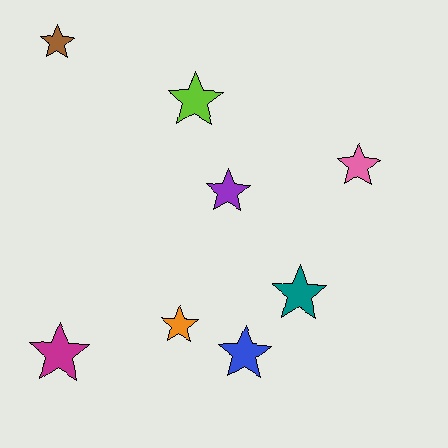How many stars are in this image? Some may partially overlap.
There are 8 stars.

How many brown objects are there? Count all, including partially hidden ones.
There is 1 brown object.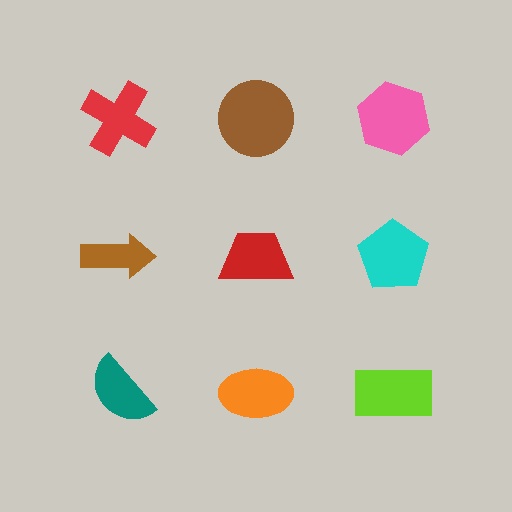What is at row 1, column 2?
A brown circle.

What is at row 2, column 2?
A red trapezoid.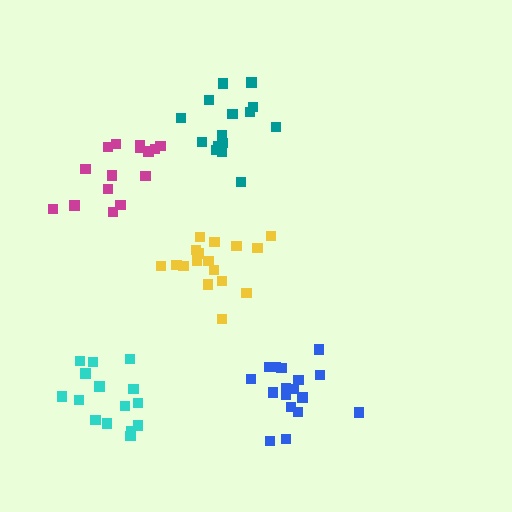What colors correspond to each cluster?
The clusters are colored: yellow, teal, cyan, magenta, blue.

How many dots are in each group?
Group 1: 17 dots, Group 2: 15 dots, Group 3: 15 dots, Group 4: 15 dots, Group 5: 17 dots (79 total).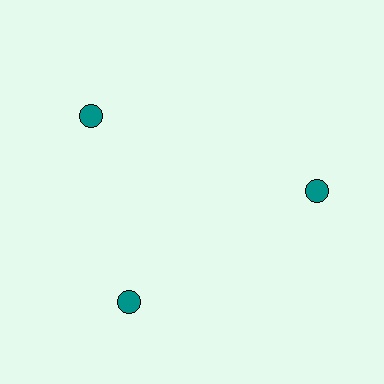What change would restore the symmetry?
The symmetry would be restored by rotating it back into even spacing with its neighbors so that all 3 circles sit at equal angles and equal distance from the center.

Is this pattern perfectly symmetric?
No. The 3 teal circles are arranged in a ring, but one element near the 11 o'clock position is rotated out of alignment along the ring, breaking the 3-fold rotational symmetry.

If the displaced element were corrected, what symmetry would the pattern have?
It would have 3-fold rotational symmetry — the pattern would map onto itself every 120 degrees.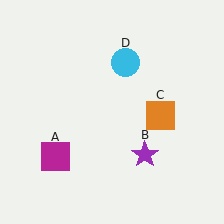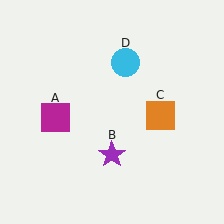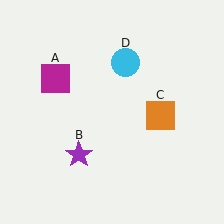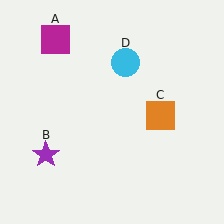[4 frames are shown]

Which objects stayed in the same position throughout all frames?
Orange square (object C) and cyan circle (object D) remained stationary.